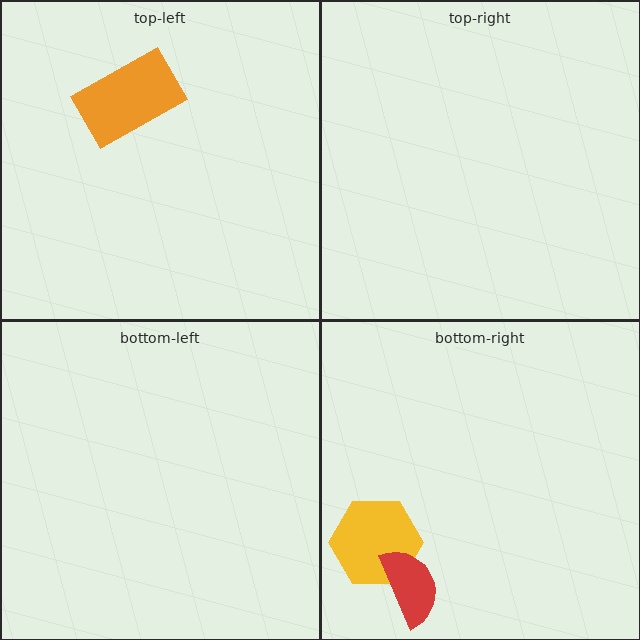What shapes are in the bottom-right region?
The yellow hexagon, the red semicircle.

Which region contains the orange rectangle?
The top-left region.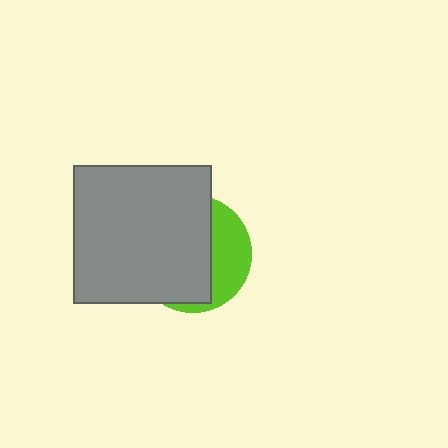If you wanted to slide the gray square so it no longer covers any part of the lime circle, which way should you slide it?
Slide it left — that is the most direct way to separate the two shapes.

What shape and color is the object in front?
The object in front is a gray square.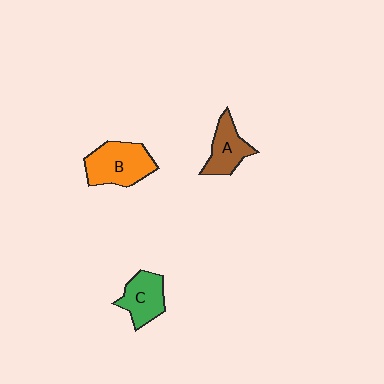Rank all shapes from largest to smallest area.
From largest to smallest: B (orange), C (green), A (brown).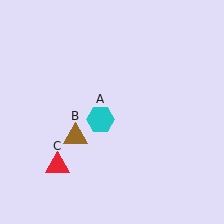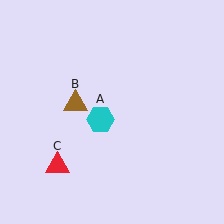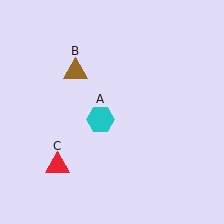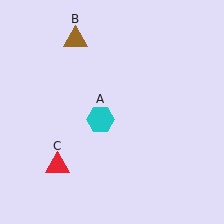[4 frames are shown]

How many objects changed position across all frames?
1 object changed position: brown triangle (object B).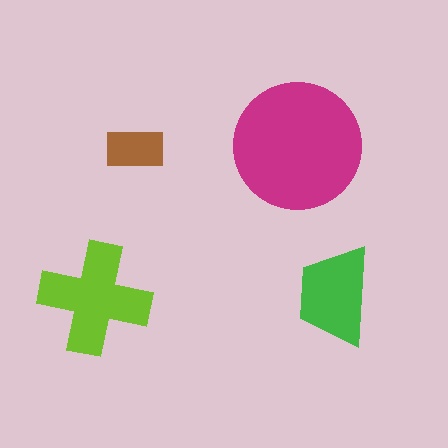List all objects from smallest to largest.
The brown rectangle, the green trapezoid, the lime cross, the magenta circle.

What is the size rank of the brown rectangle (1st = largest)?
4th.